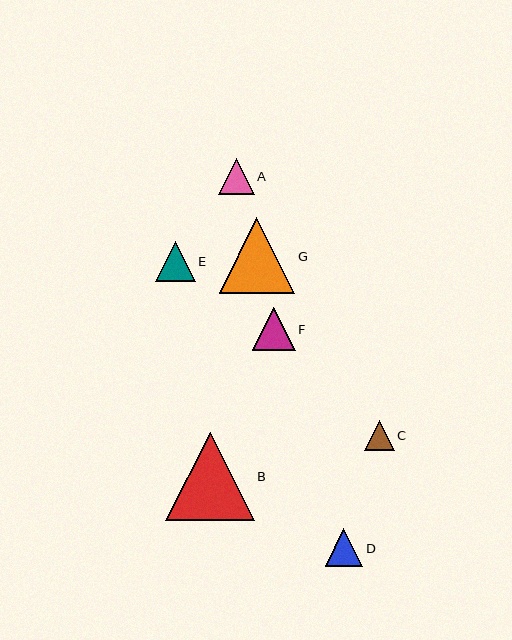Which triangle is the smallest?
Triangle C is the smallest with a size of approximately 30 pixels.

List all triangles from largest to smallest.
From largest to smallest: B, G, F, E, D, A, C.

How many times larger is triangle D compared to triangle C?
Triangle D is approximately 1.3 times the size of triangle C.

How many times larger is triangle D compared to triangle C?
Triangle D is approximately 1.3 times the size of triangle C.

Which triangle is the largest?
Triangle B is the largest with a size of approximately 88 pixels.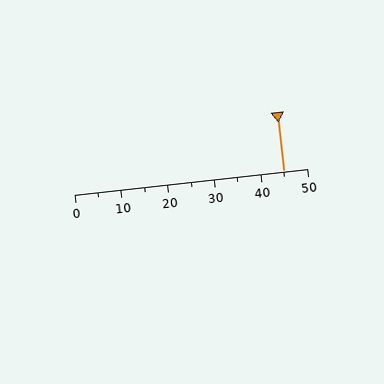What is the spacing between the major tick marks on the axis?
The major ticks are spaced 10 apart.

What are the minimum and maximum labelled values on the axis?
The axis runs from 0 to 50.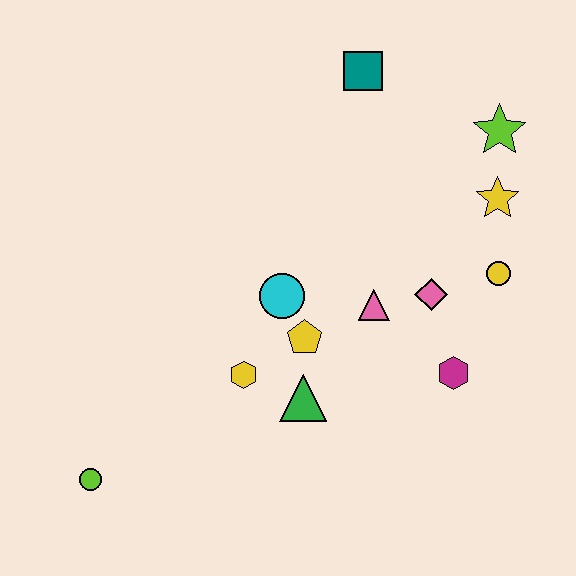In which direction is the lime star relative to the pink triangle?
The lime star is above the pink triangle.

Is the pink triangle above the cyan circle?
No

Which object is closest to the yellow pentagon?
The cyan circle is closest to the yellow pentagon.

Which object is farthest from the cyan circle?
The lime star is farthest from the cyan circle.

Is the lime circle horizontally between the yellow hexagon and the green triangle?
No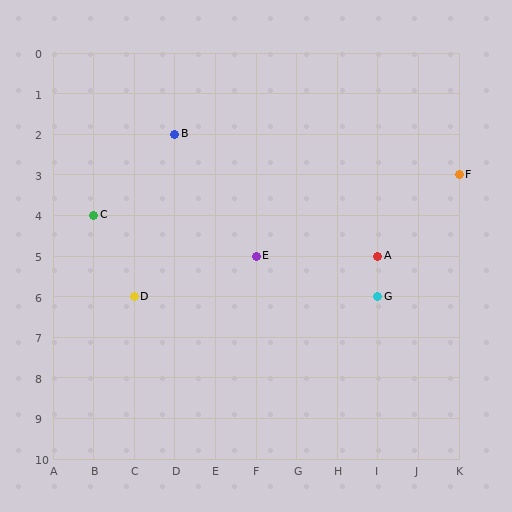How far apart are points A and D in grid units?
Points A and D are 6 columns and 1 row apart (about 6.1 grid units diagonally).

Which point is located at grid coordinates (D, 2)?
Point B is at (D, 2).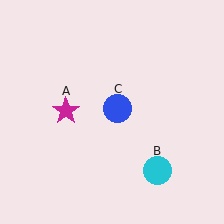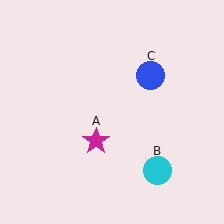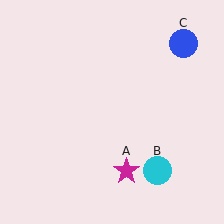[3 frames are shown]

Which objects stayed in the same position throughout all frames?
Cyan circle (object B) remained stationary.